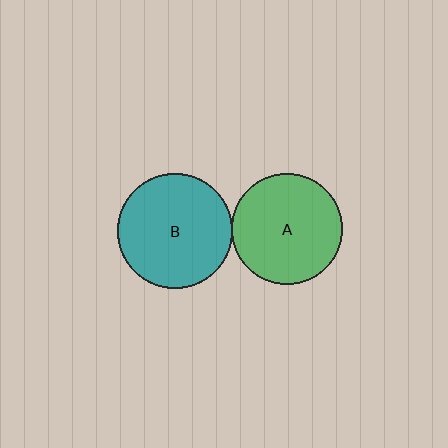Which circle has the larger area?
Circle B (teal).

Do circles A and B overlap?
Yes.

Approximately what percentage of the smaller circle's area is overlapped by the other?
Approximately 5%.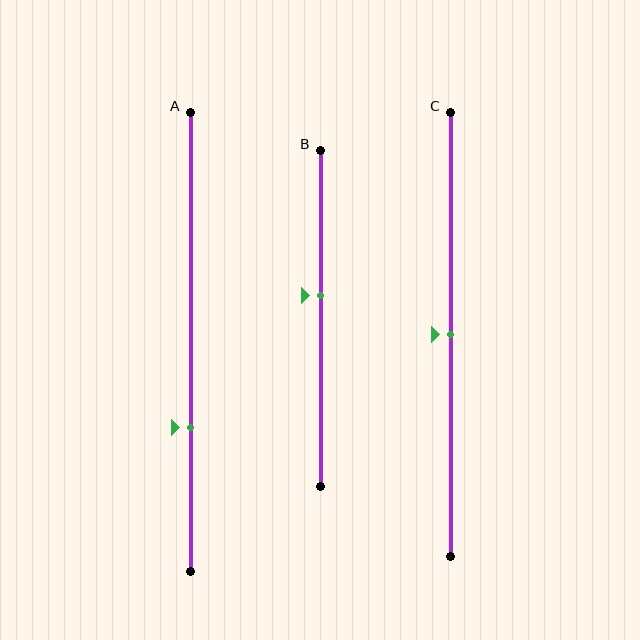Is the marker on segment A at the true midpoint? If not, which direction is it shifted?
No, the marker on segment A is shifted downward by about 19% of the segment length.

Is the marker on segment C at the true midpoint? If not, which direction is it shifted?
Yes, the marker on segment C is at the true midpoint.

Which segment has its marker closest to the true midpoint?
Segment C has its marker closest to the true midpoint.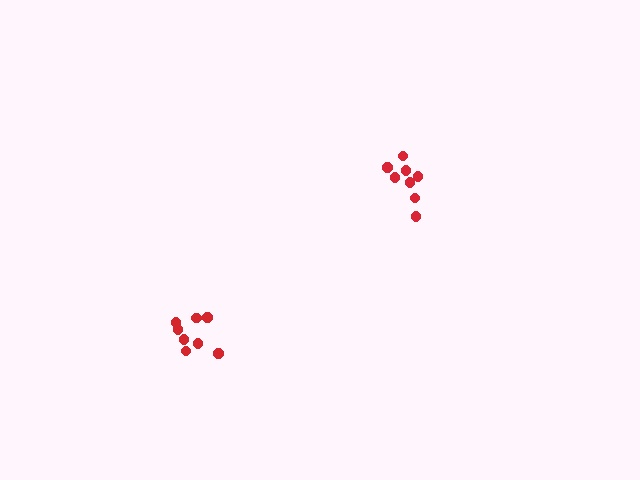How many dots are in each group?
Group 1: 8 dots, Group 2: 8 dots (16 total).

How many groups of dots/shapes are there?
There are 2 groups.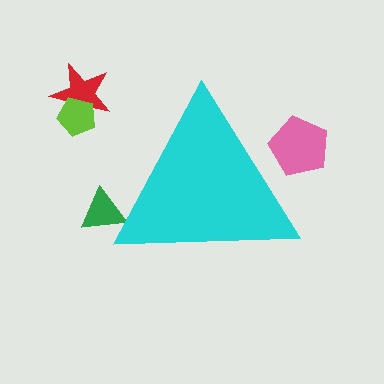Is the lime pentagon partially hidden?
No, the lime pentagon is fully visible.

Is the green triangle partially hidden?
Yes, the green triangle is partially hidden behind the cyan triangle.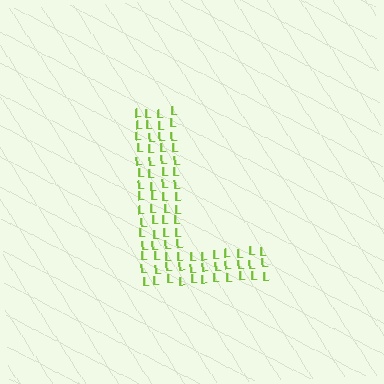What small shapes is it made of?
It is made of small letter L's.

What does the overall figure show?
The overall figure shows the letter L.